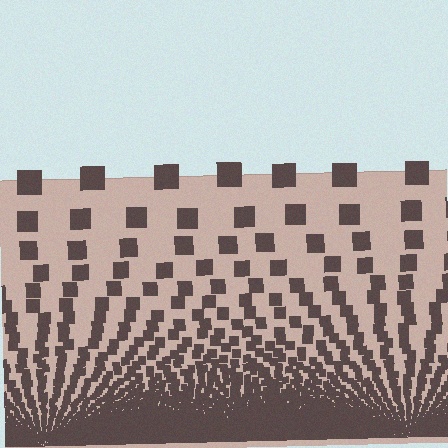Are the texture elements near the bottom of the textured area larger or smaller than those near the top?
Smaller. The gradient is inverted — elements near the bottom are smaller and denser.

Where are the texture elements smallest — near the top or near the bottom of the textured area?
Near the bottom.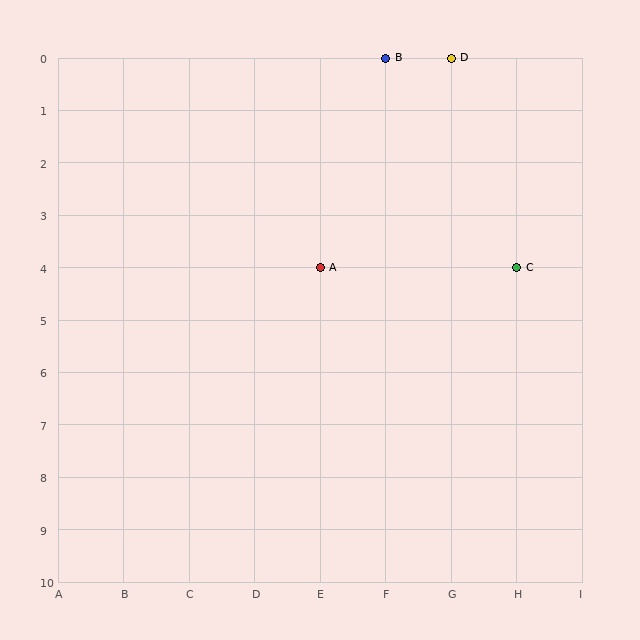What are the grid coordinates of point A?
Point A is at grid coordinates (E, 4).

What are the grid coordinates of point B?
Point B is at grid coordinates (F, 0).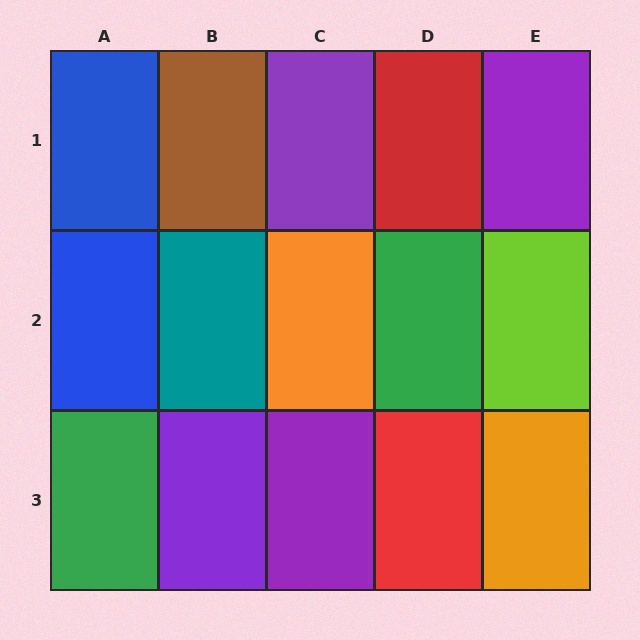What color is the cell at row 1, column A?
Blue.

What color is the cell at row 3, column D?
Red.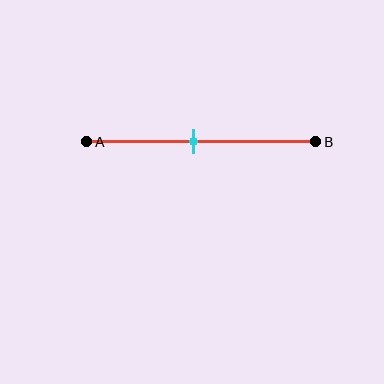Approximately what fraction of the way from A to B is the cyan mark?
The cyan mark is approximately 45% of the way from A to B.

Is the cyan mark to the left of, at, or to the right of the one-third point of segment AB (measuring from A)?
The cyan mark is to the right of the one-third point of segment AB.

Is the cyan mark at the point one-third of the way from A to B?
No, the mark is at about 45% from A, not at the 33% one-third point.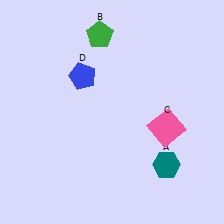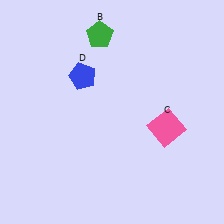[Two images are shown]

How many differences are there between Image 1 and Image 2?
There is 1 difference between the two images.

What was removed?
The teal hexagon (A) was removed in Image 2.